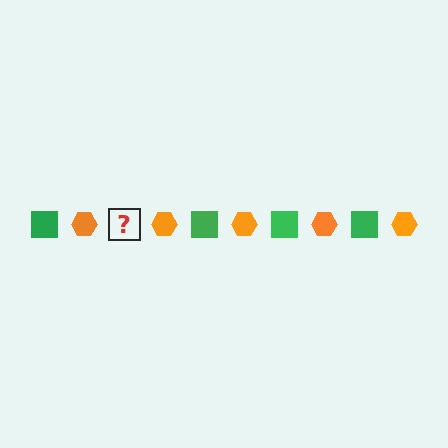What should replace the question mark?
The question mark should be replaced with a green square.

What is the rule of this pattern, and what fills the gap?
The rule is that the pattern alternates between green square and orange hexagon. The gap should be filled with a green square.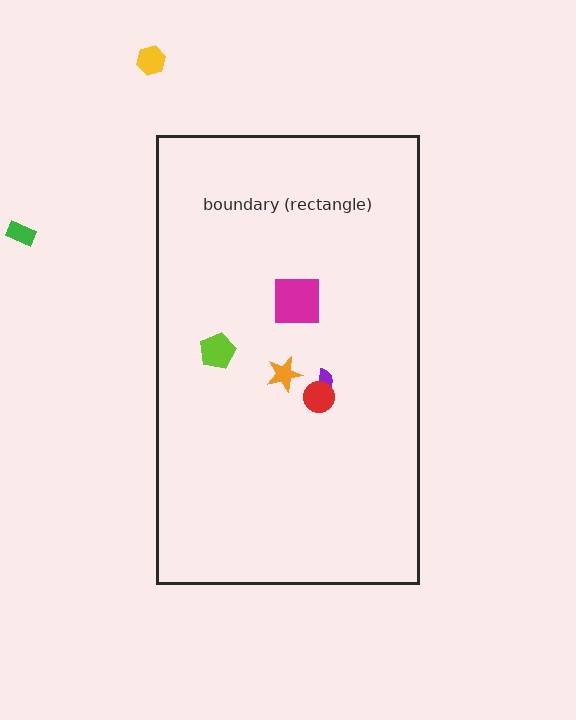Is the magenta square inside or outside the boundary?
Inside.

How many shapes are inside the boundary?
5 inside, 2 outside.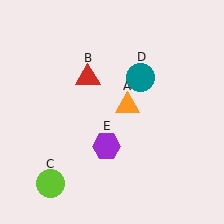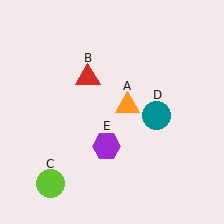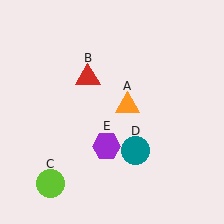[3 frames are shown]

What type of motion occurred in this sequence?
The teal circle (object D) rotated clockwise around the center of the scene.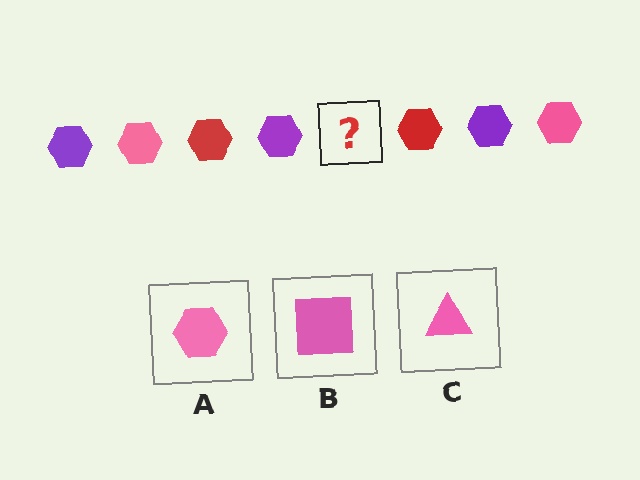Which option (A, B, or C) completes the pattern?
A.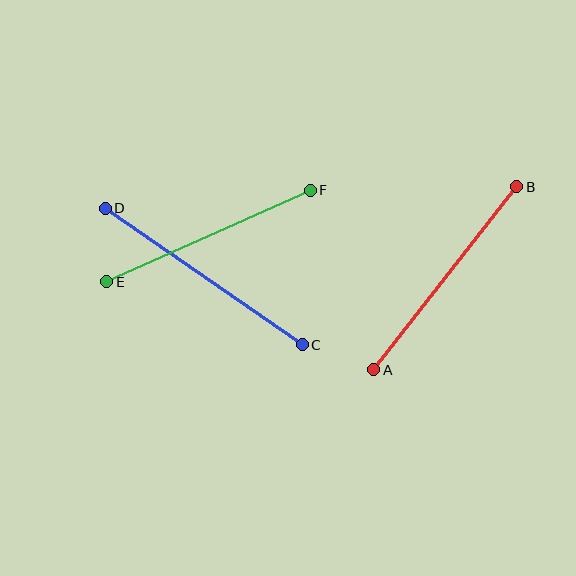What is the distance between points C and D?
The distance is approximately 239 pixels.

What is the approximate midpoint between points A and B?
The midpoint is at approximately (445, 278) pixels.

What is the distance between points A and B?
The distance is approximately 232 pixels.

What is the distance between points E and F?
The distance is approximately 223 pixels.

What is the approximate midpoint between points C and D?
The midpoint is at approximately (204, 277) pixels.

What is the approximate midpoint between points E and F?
The midpoint is at approximately (208, 236) pixels.